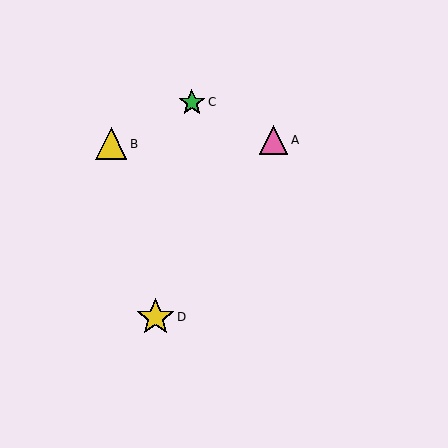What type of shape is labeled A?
Shape A is a pink triangle.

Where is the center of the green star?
The center of the green star is at (192, 102).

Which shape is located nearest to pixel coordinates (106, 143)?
The yellow triangle (labeled B) at (111, 144) is nearest to that location.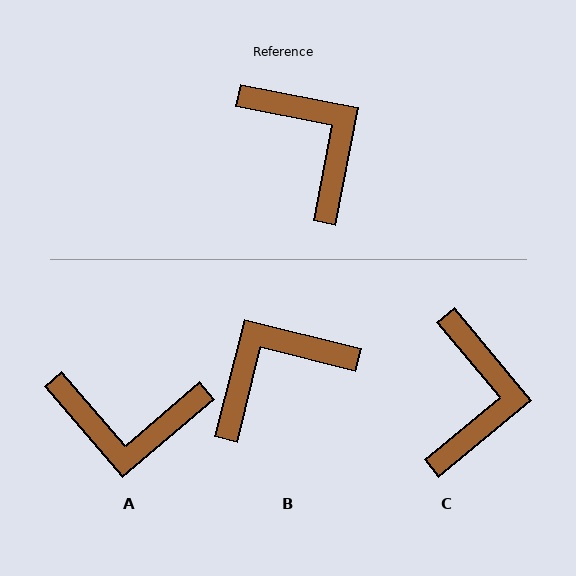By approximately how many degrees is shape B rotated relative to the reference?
Approximately 87 degrees counter-clockwise.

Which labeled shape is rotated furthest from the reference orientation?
A, about 128 degrees away.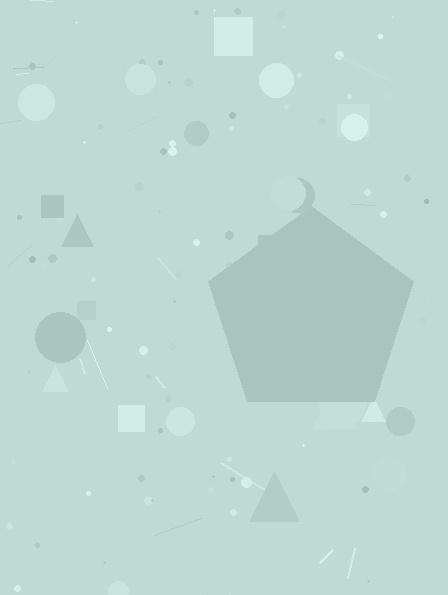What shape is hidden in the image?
A pentagon is hidden in the image.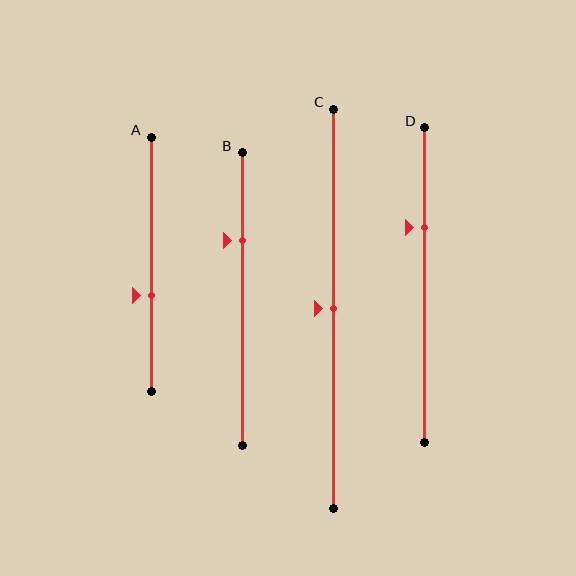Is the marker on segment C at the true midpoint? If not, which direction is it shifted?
Yes, the marker on segment C is at the true midpoint.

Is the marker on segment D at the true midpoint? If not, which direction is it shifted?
No, the marker on segment D is shifted upward by about 18% of the segment length.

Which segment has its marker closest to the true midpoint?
Segment C has its marker closest to the true midpoint.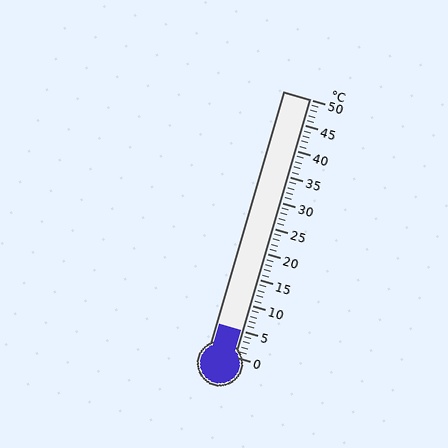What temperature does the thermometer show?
The thermometer shows approximately 5°C.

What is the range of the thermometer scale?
The thermometer scale ranges from 0°C to 50°C.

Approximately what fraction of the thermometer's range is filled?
The thermometer is filled to approximately 10% of its range.